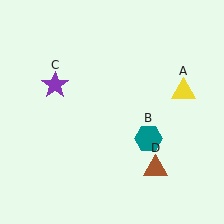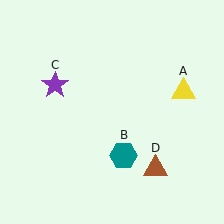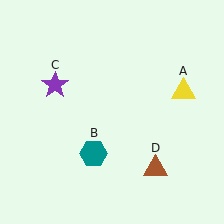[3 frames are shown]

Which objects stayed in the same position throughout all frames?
Yellow triangle (object A) and purple star (object C) and brown triangle (object D) remained stationary.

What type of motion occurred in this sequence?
The teal hexagon (object B) rotated clockwise around the center of the scene.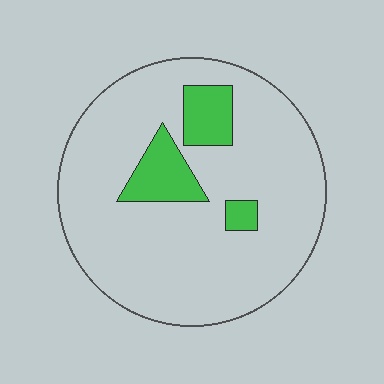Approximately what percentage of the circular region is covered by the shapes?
Approximately 15%.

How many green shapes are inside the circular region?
3.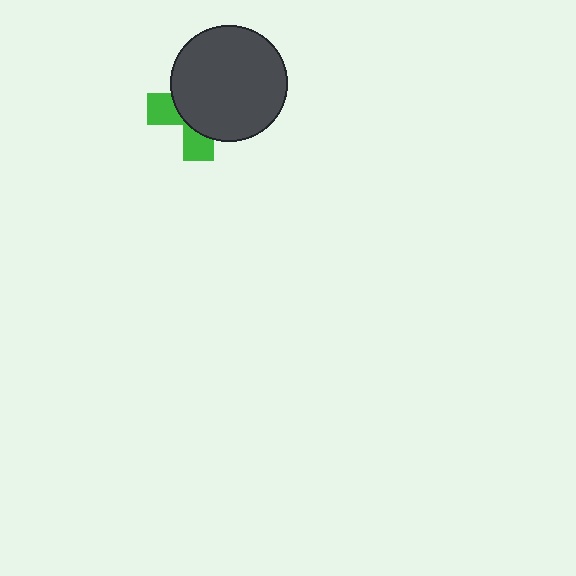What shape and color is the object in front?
The object in front is a dark gray circle.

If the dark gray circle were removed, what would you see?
You would see the complete green cross.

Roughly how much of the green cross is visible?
A small part of it is visible (roughly 33%).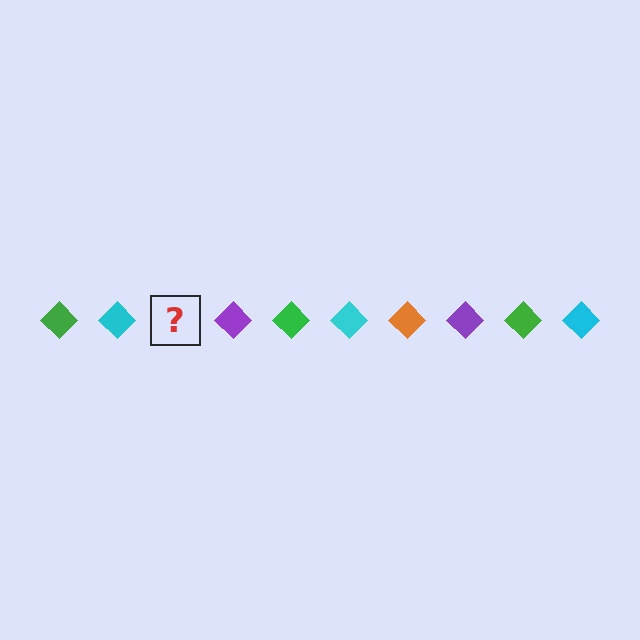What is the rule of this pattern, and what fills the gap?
The rule is that the pattern cycles through green, cyan, orange, purple diamonds. The gap should be filled with an orange diamond.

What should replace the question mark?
The question mark should be replaced with an orange diamond.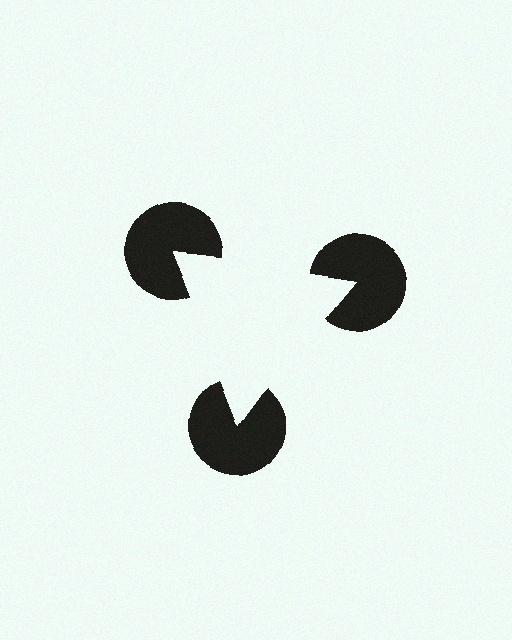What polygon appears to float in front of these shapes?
An illusory triangle — its edges are inferred from the aligned wedge cuts in the pac-man discs, not physically drawn.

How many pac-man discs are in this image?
There are 3 — one at each vertex of the illusory triangle.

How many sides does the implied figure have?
3 sides.